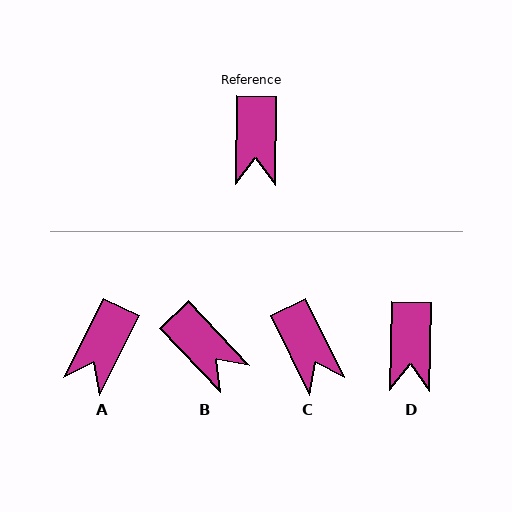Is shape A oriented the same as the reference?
No, it is off by about 26 degrees.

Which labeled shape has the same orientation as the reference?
D.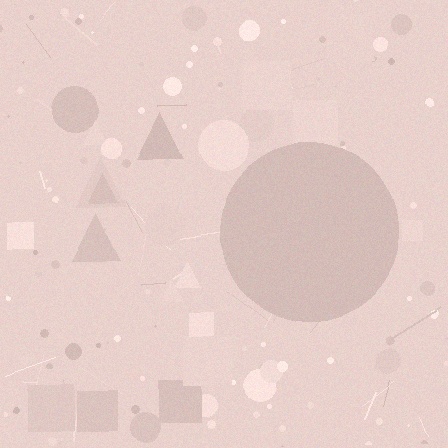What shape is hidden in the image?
A circle is hidden in the image.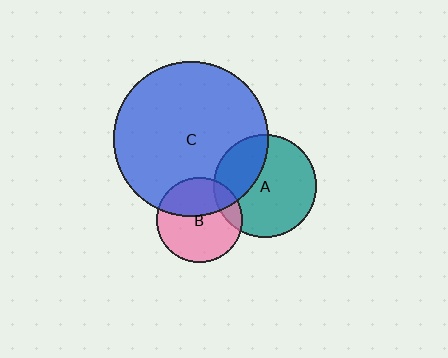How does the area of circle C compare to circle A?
Approximately 2.3 times.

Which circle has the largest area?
Circle C (blue).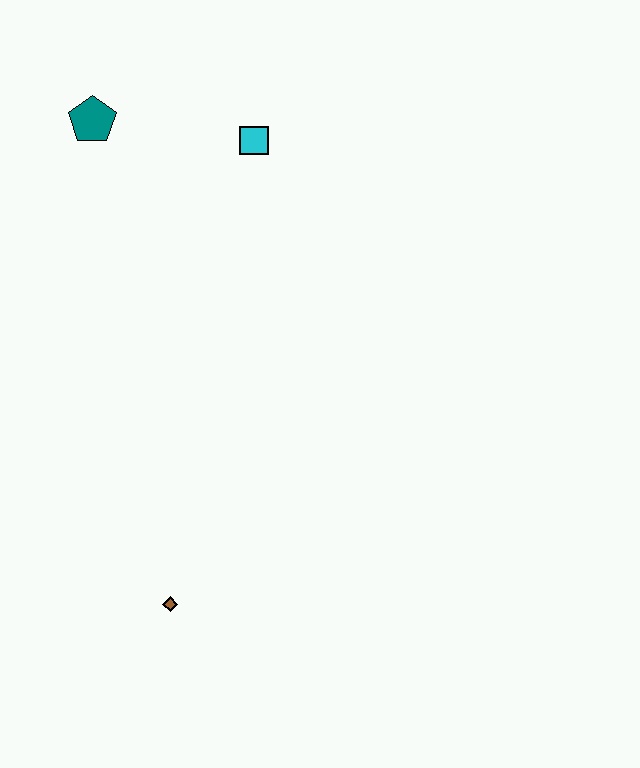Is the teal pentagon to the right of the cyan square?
No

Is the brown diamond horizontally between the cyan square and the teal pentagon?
Yes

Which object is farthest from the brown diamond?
The teal pentagon is farthest from the brown diamond.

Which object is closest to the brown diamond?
The cyan square is closest to the brown diamond.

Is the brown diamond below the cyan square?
Yes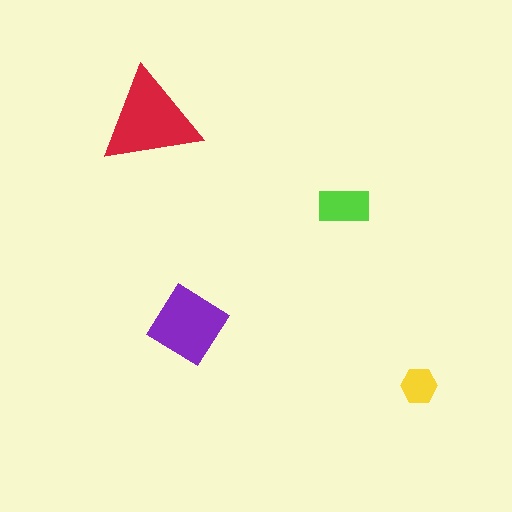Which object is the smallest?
The yellow hexagon.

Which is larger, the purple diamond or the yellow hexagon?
The purple diamond.